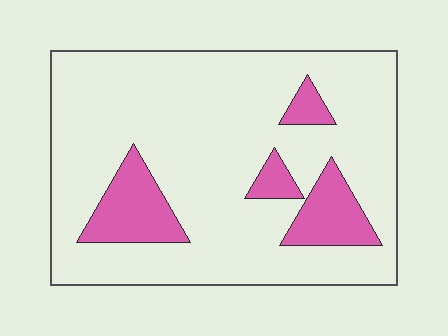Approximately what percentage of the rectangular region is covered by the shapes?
Approximately 15%.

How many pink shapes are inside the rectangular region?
4.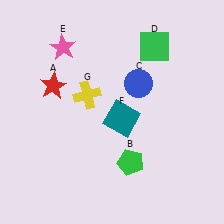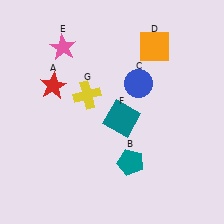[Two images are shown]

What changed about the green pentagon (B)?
In Image 1, B is green. In Image 2, it changed to teal.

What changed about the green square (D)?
In Image 1, D is green. In Image 2, it changed to orange.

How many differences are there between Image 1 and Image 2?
There are 2 differences between the two images.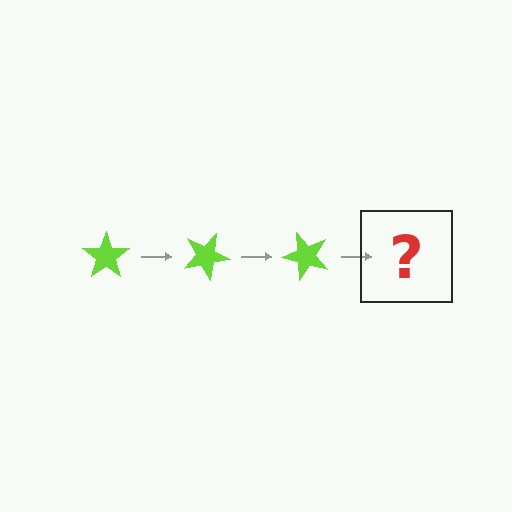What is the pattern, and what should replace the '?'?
The pattern is that the star rotates 25 degrees each step. The '?' should be a lime star rotated 75 degrees.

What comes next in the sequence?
The next element should be a lime star rotated 75 degrees.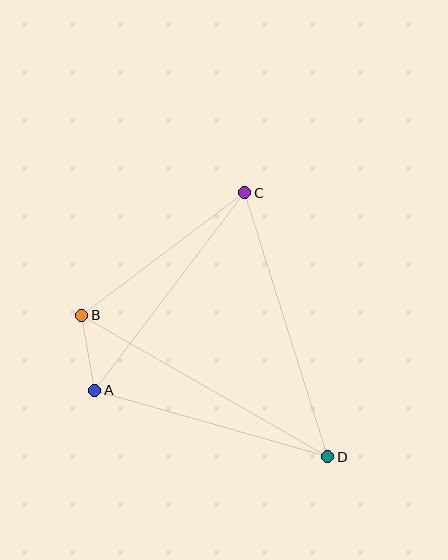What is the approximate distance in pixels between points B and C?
The distance between B and C is approximately 204 pixels.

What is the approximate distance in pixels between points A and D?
The distance between A and D is approximately 242 pixels.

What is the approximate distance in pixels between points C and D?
The distance between C and D is approximately 277 pixels.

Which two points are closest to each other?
Points A and B are closest to each other.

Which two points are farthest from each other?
Points B and D are farthest from each other.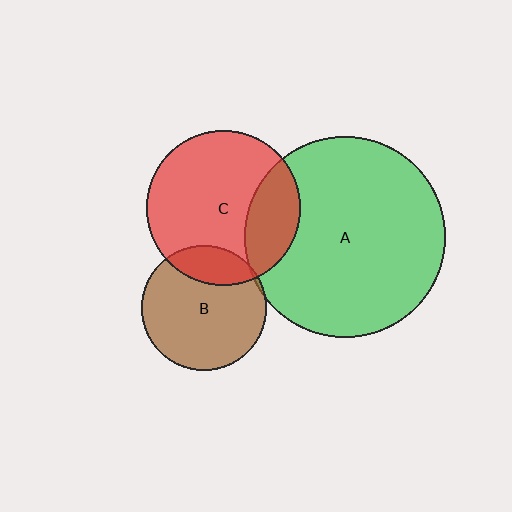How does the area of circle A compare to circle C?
Approximately 1.7 times.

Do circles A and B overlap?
Yes.